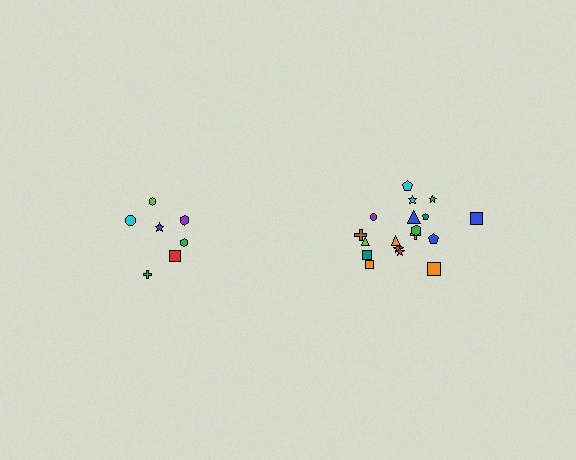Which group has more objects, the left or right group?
The right group.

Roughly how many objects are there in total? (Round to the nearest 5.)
Roughly 25 objects in total.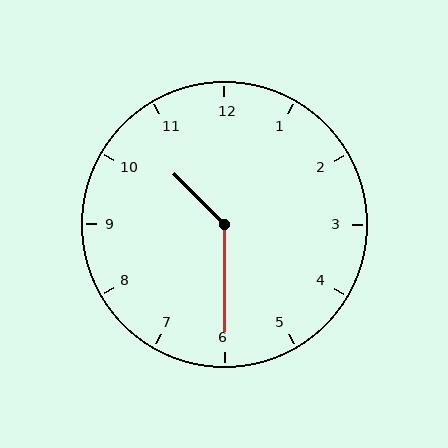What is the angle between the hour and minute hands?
Approximately 135 degrees.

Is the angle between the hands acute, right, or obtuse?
It is obtuse.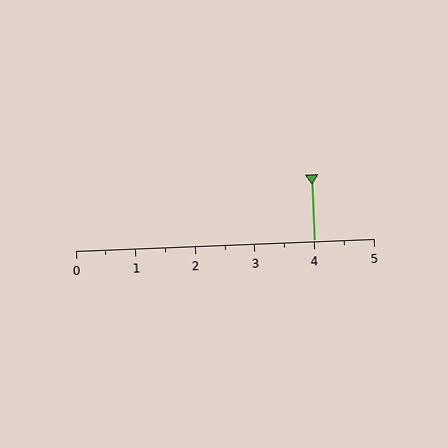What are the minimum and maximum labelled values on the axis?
The axis runs from 0 to 5.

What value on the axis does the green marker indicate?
The marker indicates approximately 4.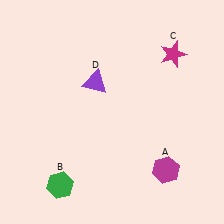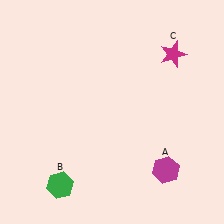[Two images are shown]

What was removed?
The purple triangle (D) was removed in Image 2.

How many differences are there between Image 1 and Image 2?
There is 1 difference between the two images.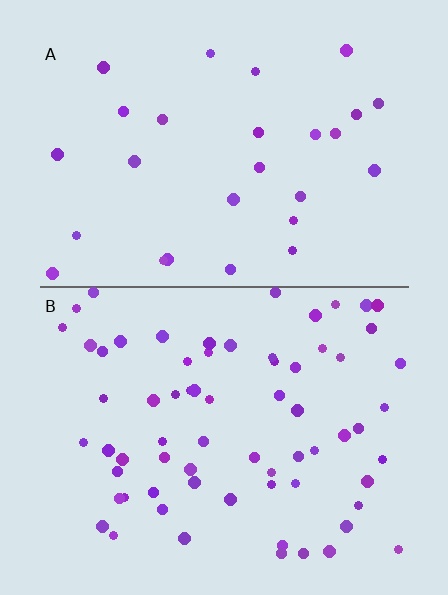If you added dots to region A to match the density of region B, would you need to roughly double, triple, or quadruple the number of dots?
Approximately triple.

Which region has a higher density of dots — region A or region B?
B (the bottom).